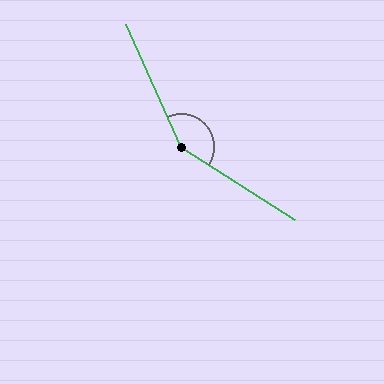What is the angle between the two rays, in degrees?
Approximately 147 degrees.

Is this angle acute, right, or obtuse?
It is obtuse.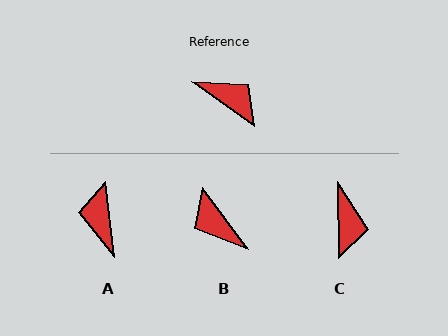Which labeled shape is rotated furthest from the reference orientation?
B, about 161 degrees away.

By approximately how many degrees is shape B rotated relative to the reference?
Approximately 161 degrees counter-clockwise.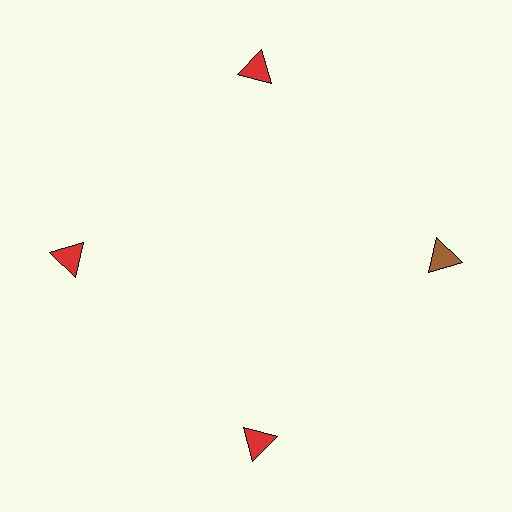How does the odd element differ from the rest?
It has a different color: brown instead of red.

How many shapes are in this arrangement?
There are 4 shapes arranged in a ring pattern.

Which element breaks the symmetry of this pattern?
The brown triangle at roughly the 3 o'clock position breaks the symmetry. All other shapes are red triangles.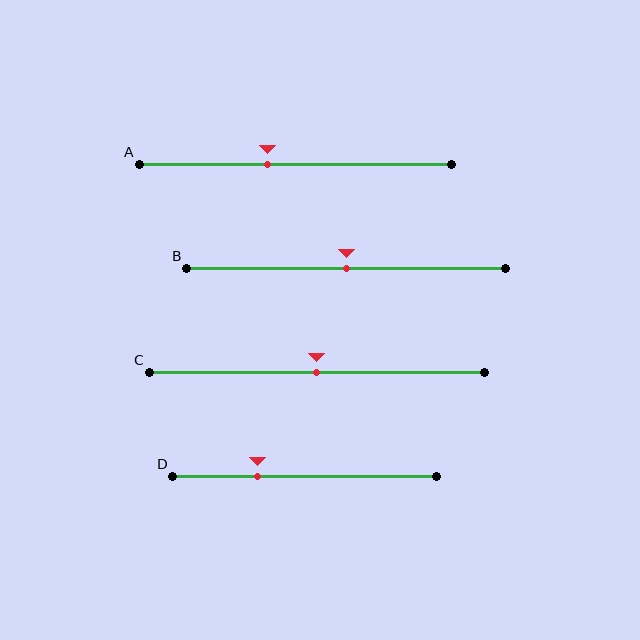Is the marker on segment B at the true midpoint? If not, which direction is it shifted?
Yes, the marker on segment B is at the true midpoint.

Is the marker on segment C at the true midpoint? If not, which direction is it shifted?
Yes, the marker on segment C is at the true midpoint.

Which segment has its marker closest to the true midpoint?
Segment B has its marker closest to the true midpoint.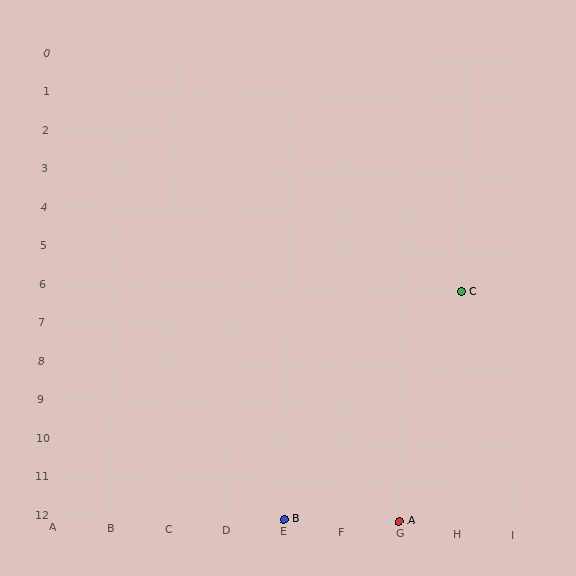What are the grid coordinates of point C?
Point C is at grid coordinates (H, 6).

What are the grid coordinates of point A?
Point A is at grid coordinates (G, 12).